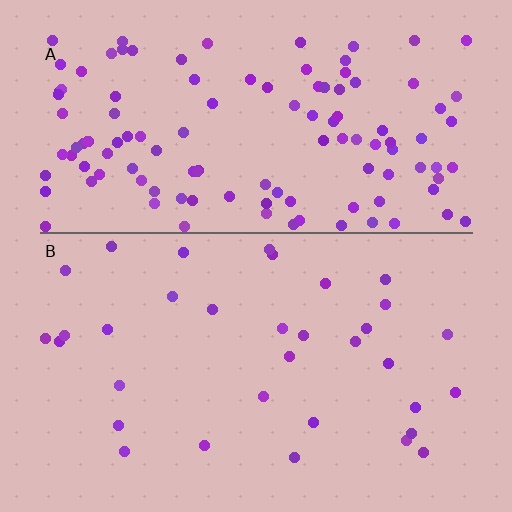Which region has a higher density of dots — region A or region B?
A (the top).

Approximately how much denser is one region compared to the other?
Approximately 3.7× — region A over region B.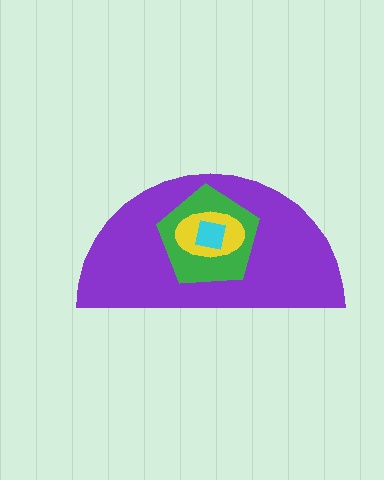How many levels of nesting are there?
4.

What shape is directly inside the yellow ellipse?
The cyan square.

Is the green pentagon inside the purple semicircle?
Yes.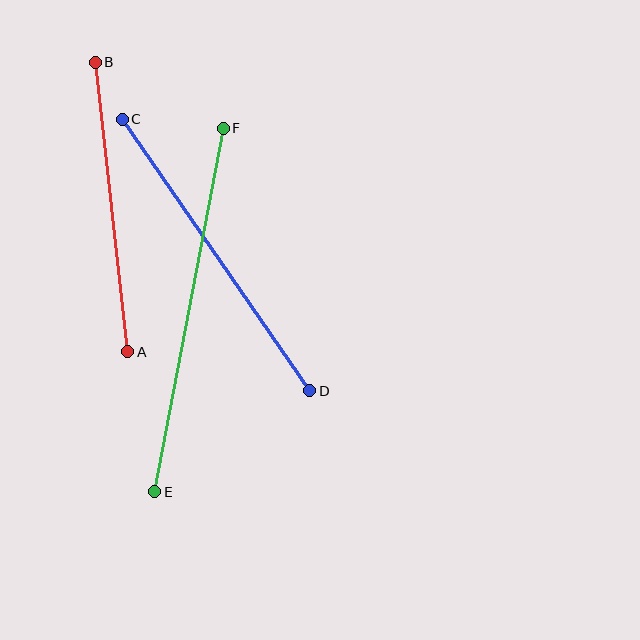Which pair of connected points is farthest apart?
Points E and F are farthest apart.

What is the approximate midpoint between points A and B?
The midpoint is at approximately (112, 207) pixels.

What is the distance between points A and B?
The distance is approximately 291 pixels.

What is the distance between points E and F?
The distance is approximately 370 pixels.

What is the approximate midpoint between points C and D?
The midpoint is at approximately (216, 255) pixels.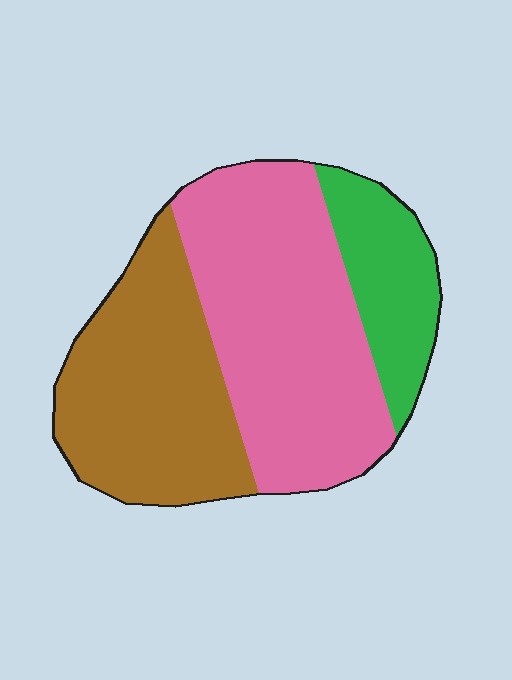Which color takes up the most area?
Pink, at roughly 45%.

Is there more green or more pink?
Pink.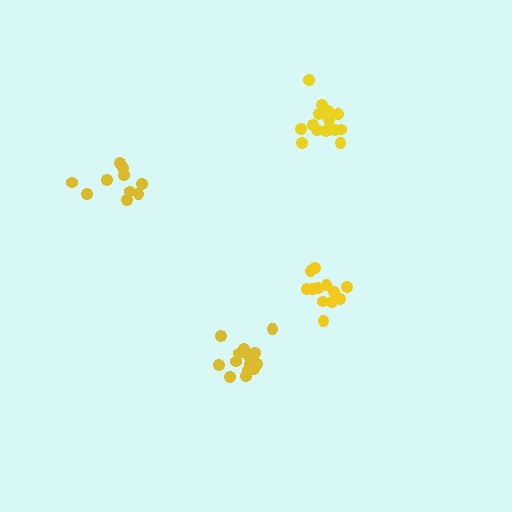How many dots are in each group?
Group 1: 12 dots, Group 2: 15 dots, Group 3: 14 dots, Group 4: 10 dots (51 total).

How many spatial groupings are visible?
There are 4 spatial groupings.